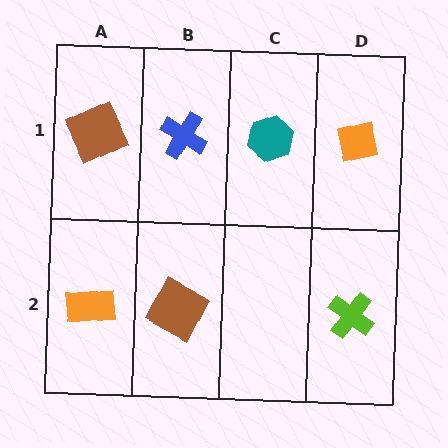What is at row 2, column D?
A lime cross.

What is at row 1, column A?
A brown square.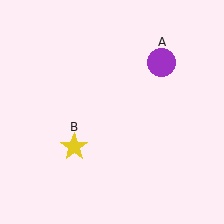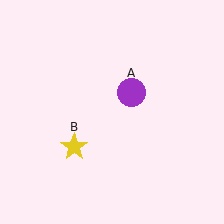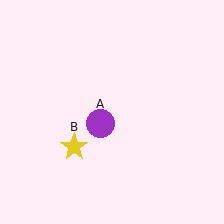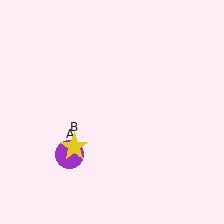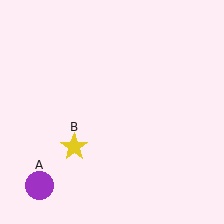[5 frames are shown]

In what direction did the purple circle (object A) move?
The purple circle (object A) moved down and to the left.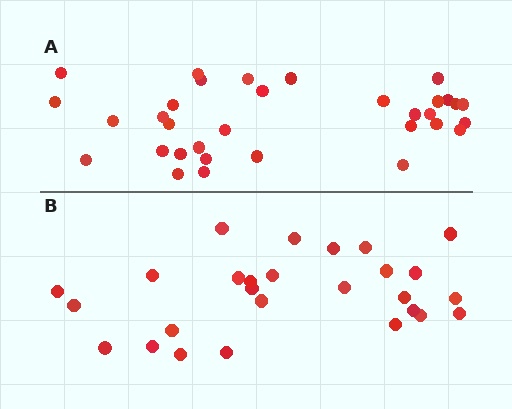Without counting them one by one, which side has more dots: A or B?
Region A (the top region) has more dots.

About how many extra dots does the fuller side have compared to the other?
Region A has about 6 more dots than region B.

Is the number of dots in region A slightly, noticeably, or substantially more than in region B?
Region A has only slightly more — the two regions are fairly close. The ratio is roughly 1.2 to 1.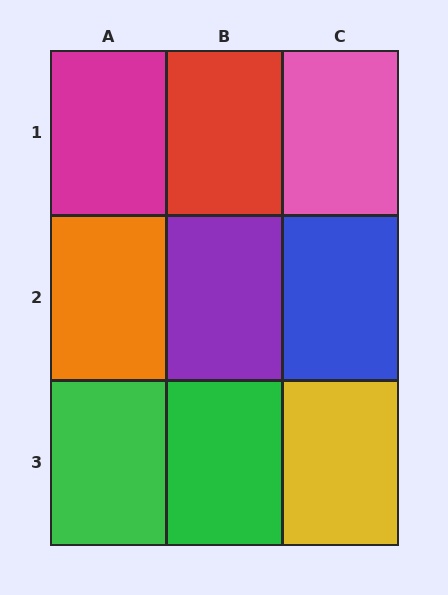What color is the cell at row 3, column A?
Green.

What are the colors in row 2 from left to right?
Orange, purple, blue.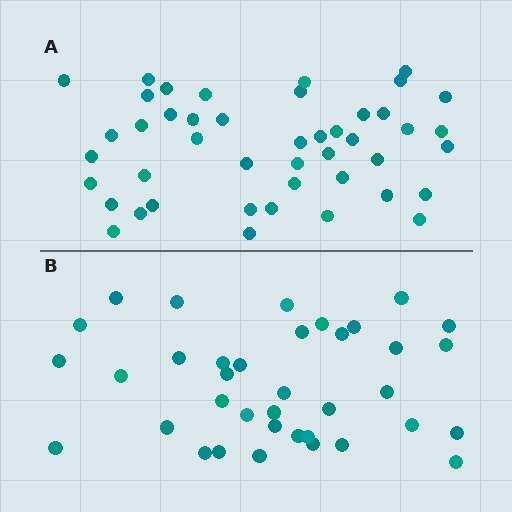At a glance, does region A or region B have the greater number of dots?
Region A (the top region) has more dots.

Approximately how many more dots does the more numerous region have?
Region A has roughly 8 or so more dots than region B.